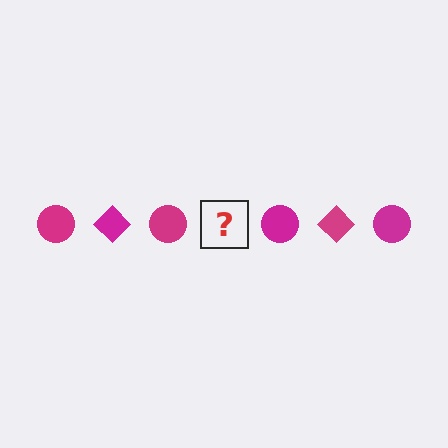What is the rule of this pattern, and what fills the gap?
The rule is that the pattern cycles through circle, diamond shapes in magenta. The gap should be filled with a magenta diamond.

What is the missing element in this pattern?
The missing element is a magenta diamond.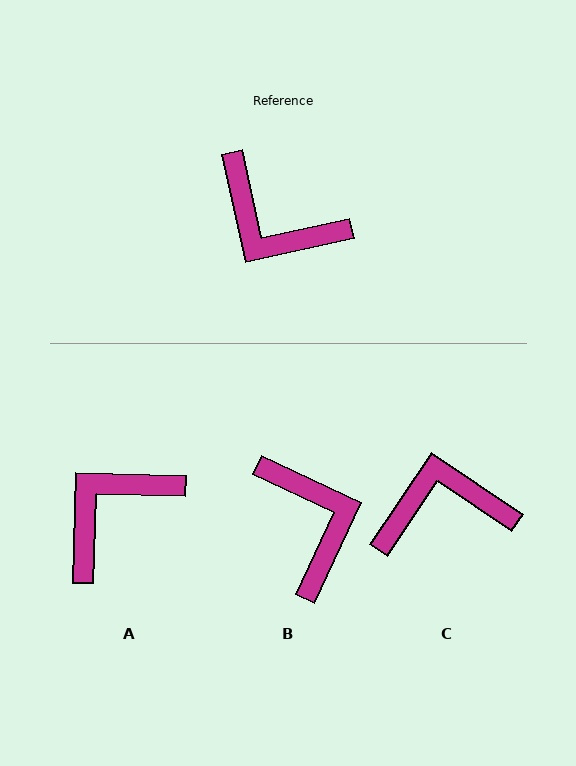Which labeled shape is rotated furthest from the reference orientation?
B, about 142 degrees away.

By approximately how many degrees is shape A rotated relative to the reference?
Approximately 104 degrees clockwise.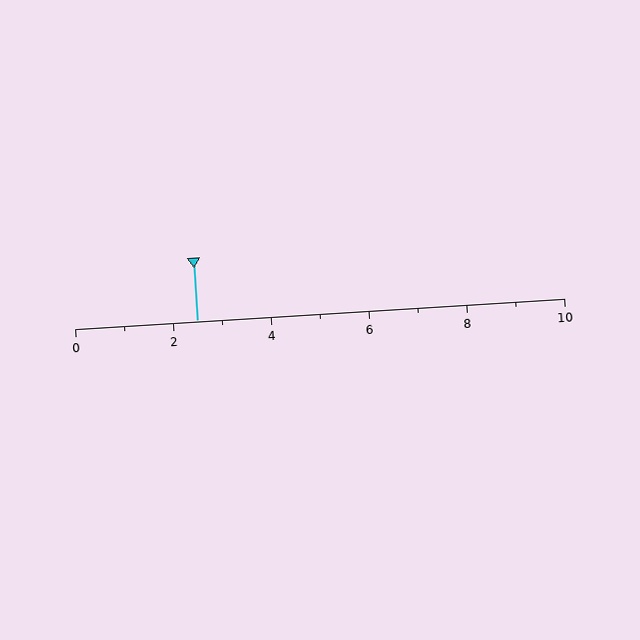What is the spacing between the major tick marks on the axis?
The major ticks are spaced 2 apart.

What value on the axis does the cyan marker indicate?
The marker indicates approximately 2.5.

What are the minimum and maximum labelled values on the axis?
The axis runs from 0 to 10.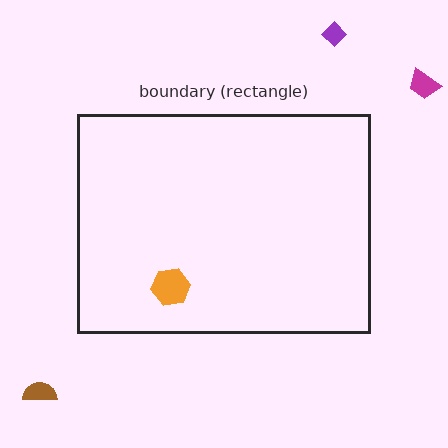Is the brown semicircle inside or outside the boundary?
Outside.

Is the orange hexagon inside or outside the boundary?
Inside.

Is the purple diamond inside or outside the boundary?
Outside.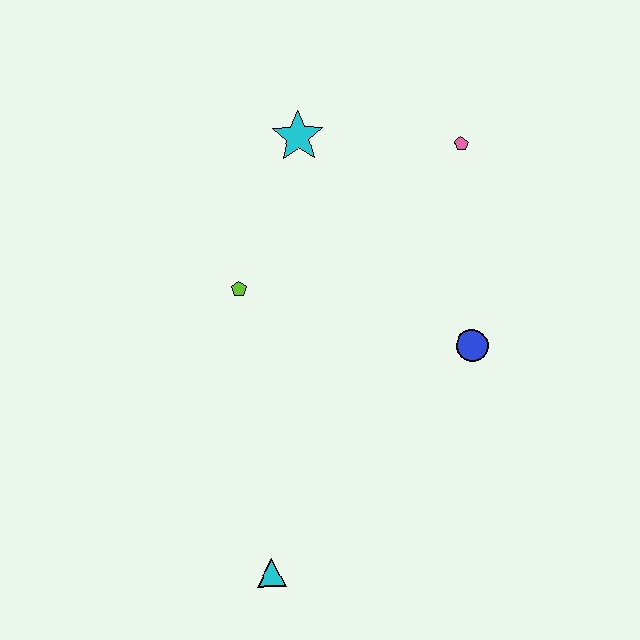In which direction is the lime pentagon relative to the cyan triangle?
The lime pentagon is above the cyan triangle.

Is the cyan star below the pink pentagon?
No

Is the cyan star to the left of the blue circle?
Yes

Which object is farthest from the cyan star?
The cyan triangle is farthest from the cyan star.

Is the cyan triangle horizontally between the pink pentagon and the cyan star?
No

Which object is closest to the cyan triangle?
The lime pentagon is closest to the cyan triangle.